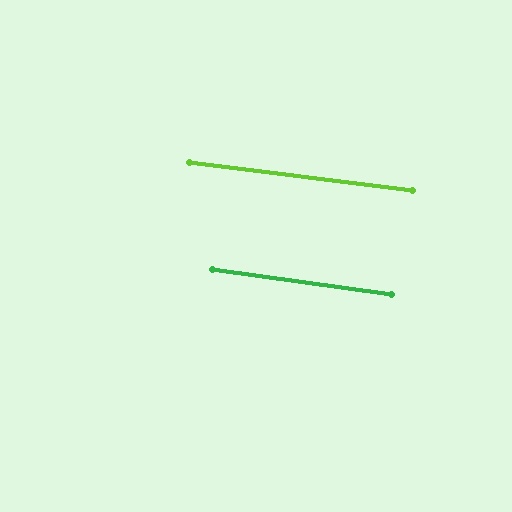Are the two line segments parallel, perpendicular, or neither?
Parallel — their directions differ by only 0.8°.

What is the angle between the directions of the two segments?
Approximately 1 degree.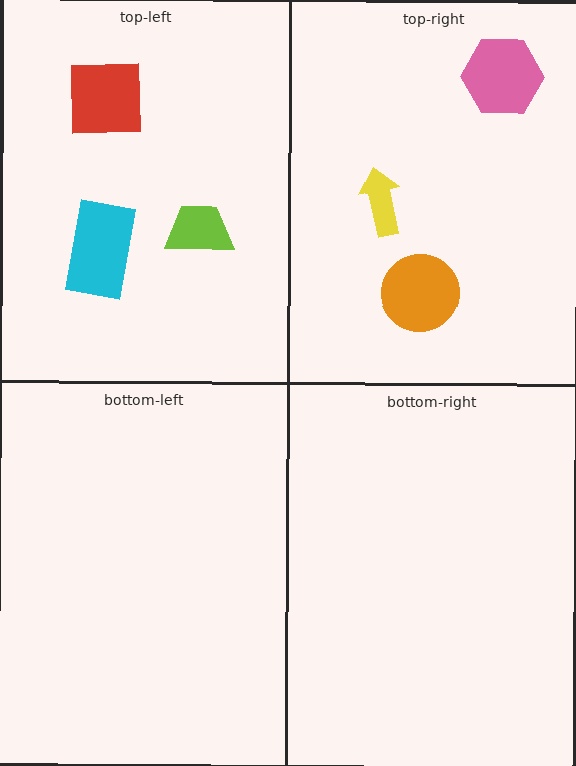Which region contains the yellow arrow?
The top-right region.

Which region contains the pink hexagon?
The top-right region.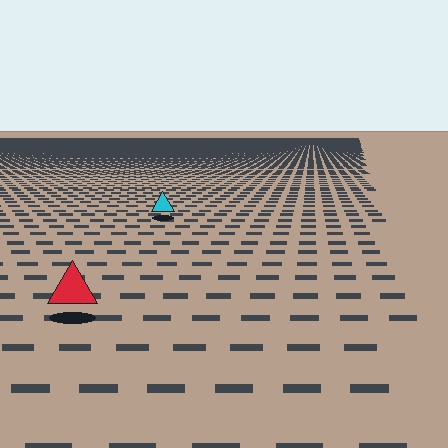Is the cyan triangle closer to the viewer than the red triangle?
No. The red triangle is closer — you can tell from the texture gradient: the ground texture is coarser near it.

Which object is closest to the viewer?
The red triangle is closest. The texture marks near it are larger and more spread out.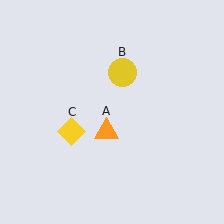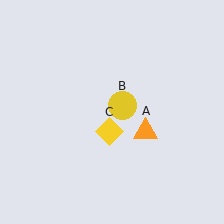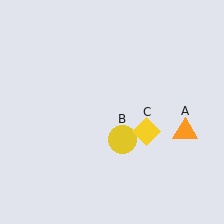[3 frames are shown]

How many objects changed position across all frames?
3 objects changed position: orange triangle (object A), yellow circle (object B), yellow diamond (object C).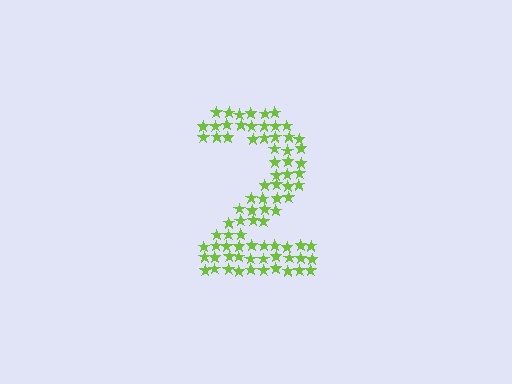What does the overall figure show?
The overall figure shows the digit 2.